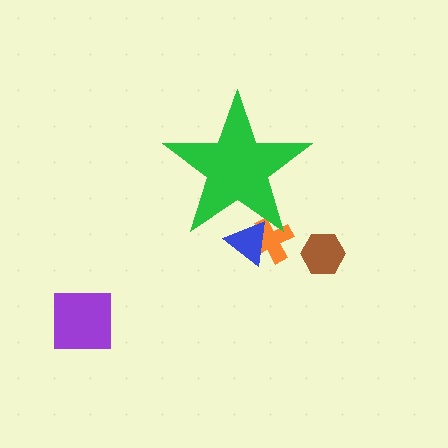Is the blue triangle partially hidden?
Yes, the blue triangle is partially hidden behind the green star.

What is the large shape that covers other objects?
A green star.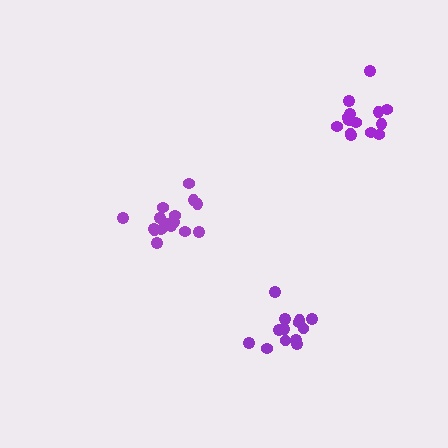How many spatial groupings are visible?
There are 3 spatial groupings.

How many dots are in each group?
Group 1: 14 dots, Group 2: 16 dots, Group 3: 13 dots (43 total).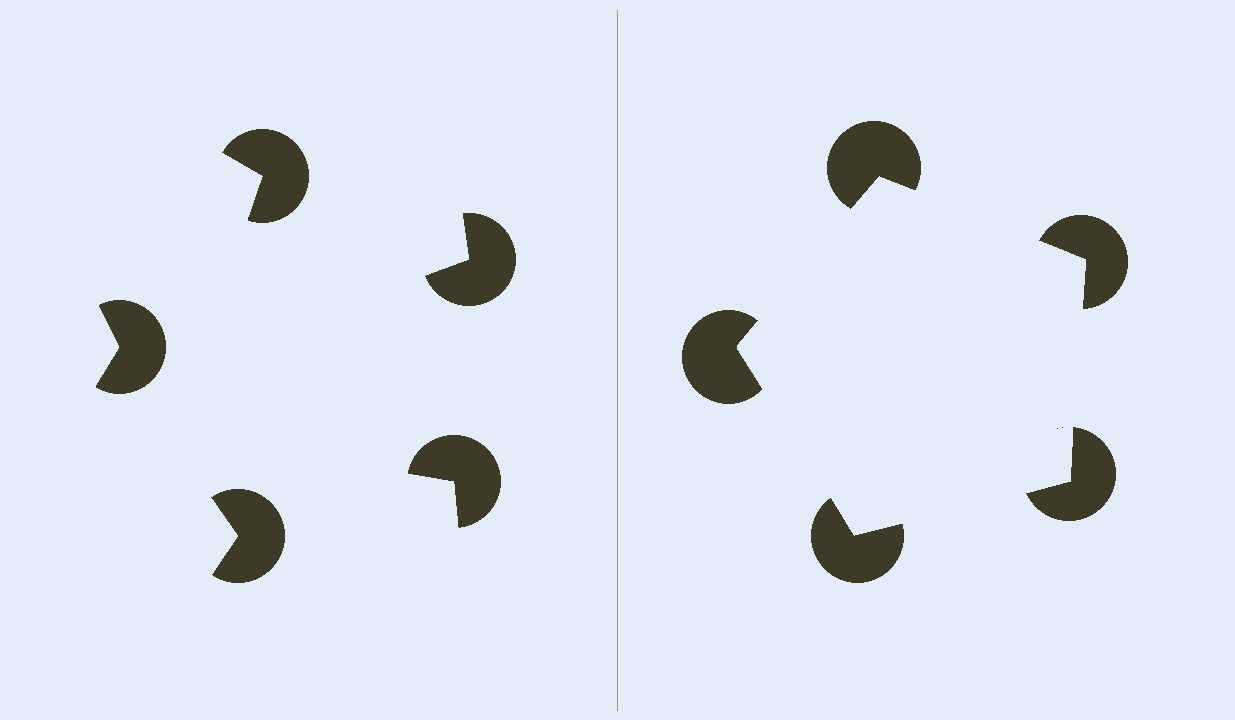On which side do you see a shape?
An illusory pentagon appears on the right side. On the left side the wedge cuts are rotated, so no coherent shape forms.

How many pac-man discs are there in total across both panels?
10 — 5 on each side.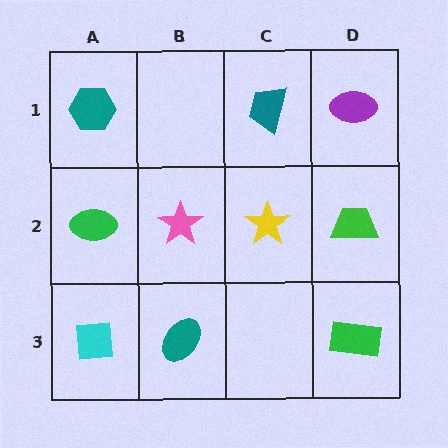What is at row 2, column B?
A pink star.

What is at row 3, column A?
A cyan square.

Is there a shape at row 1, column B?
No, that cell is empty.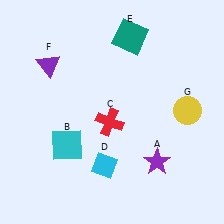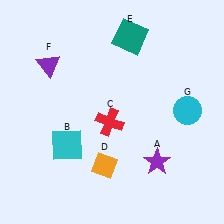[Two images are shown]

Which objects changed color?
D changed from cyan to orange. G changed from yellow to cyan.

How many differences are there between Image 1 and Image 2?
There are 2 differences between the two images.